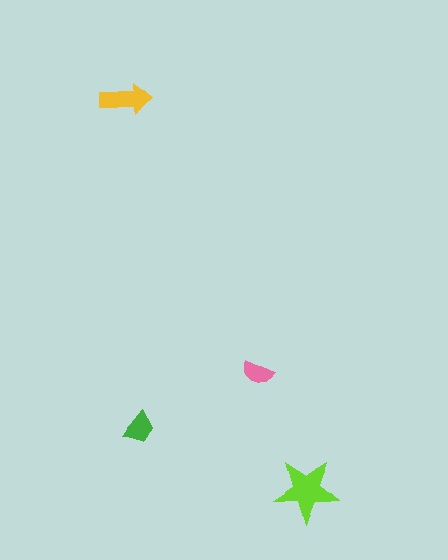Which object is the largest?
The lime star.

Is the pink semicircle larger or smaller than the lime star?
Smaller.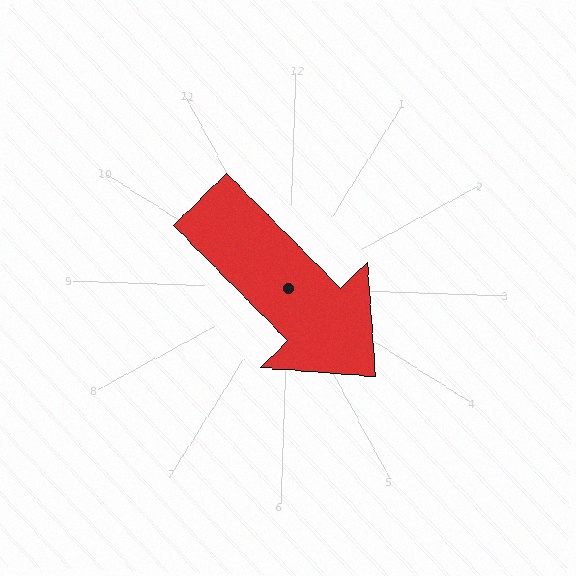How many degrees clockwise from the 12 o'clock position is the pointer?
Approximately 133 degrees.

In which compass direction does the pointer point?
Southeast.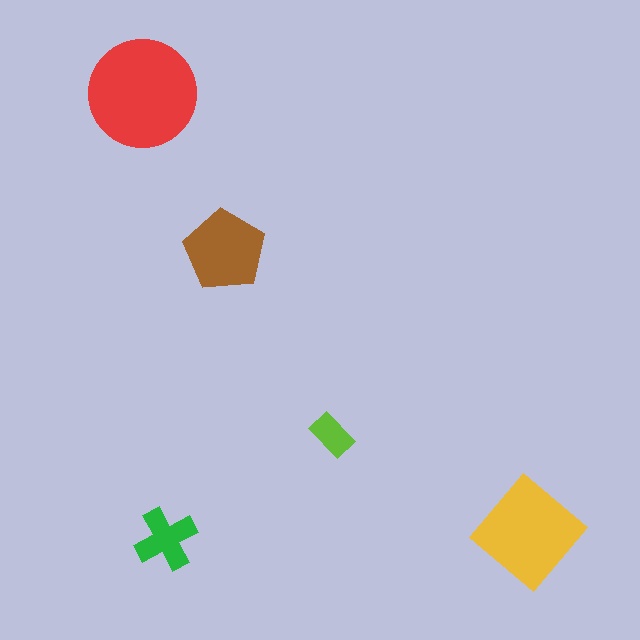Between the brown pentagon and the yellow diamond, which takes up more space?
The yellow diamond.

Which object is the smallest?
The lime rectangle.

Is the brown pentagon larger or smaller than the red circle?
Smaller.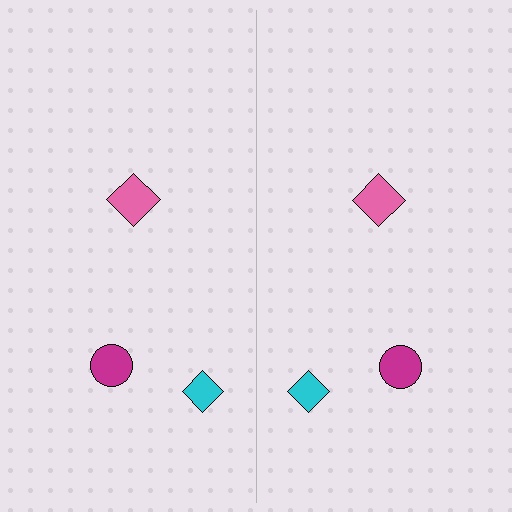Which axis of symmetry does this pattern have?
The pattern has a vertical axis of symmetry running through the center of the image.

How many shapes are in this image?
There are 6 shapes in this image.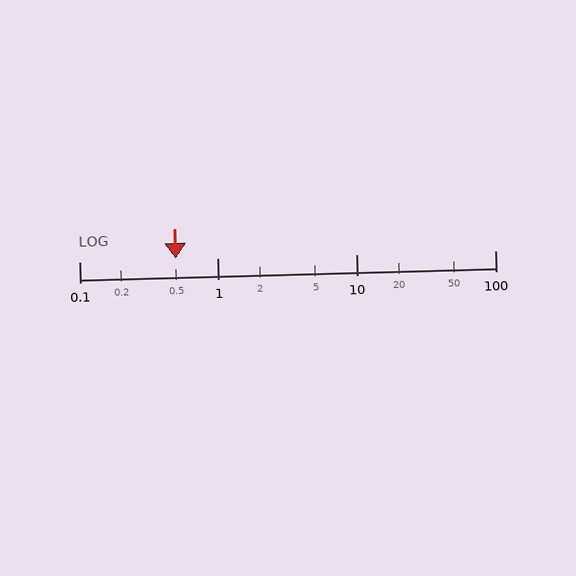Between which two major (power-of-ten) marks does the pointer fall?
The pointer is between 0.1 and 1.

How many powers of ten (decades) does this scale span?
The scale spans 3 decades, from 0.1 to 100.